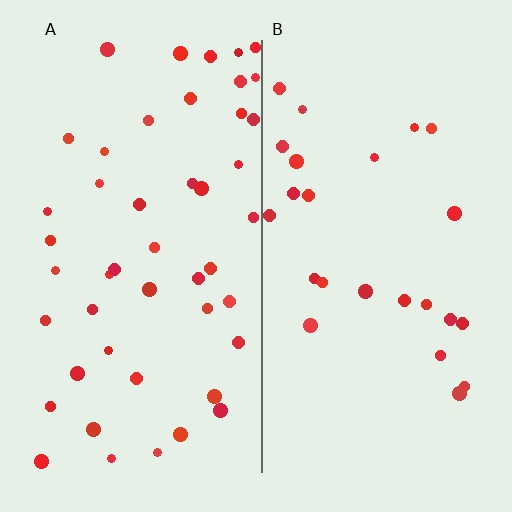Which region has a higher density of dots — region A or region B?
A (the left).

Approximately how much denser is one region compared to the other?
Approximately 1.9× — region A over region B.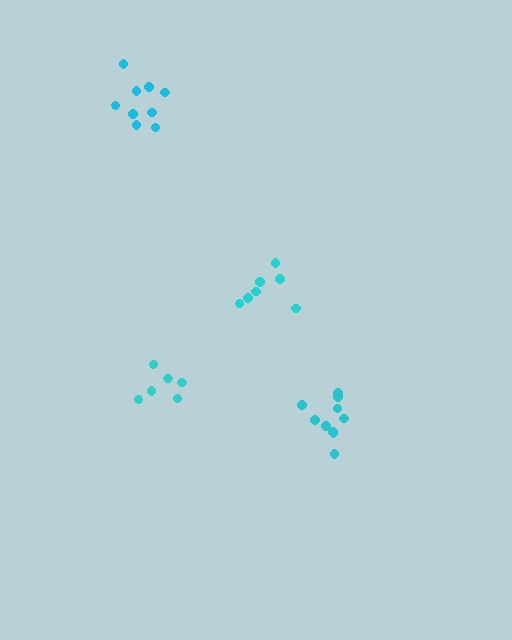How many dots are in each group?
Group 1: 10 dots, Group 2: 9 dots, Group 3: 6 dots, Group 4: 7 dots (32 total).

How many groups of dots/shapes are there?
There are 4 groups.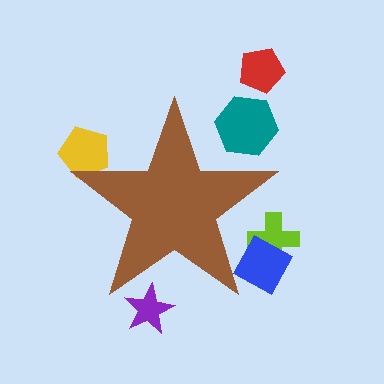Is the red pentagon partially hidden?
No, the red pentagon is fully visible.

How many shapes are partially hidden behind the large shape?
5 shapes are partially hidden.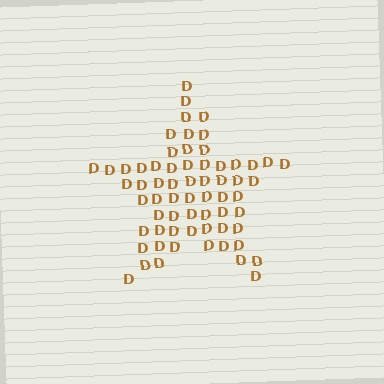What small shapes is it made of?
It is made of small letter D's.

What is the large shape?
The large shape is a star.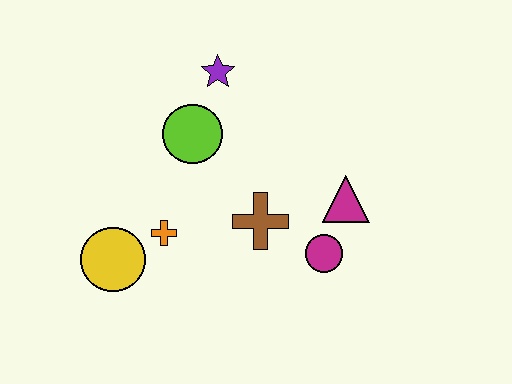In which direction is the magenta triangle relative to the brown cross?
The magenta triangle is to the right of the brown cross.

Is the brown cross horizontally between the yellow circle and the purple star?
No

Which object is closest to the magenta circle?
The magenta triangle is closest to the magenta circle.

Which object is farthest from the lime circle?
The magenta circle is farthest from the lime circle.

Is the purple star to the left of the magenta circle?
Yes